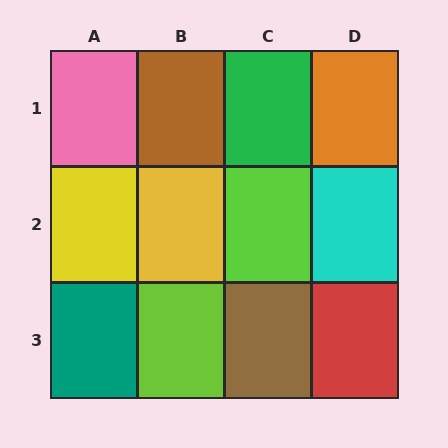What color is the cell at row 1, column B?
Brown.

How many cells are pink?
1 cell is pink.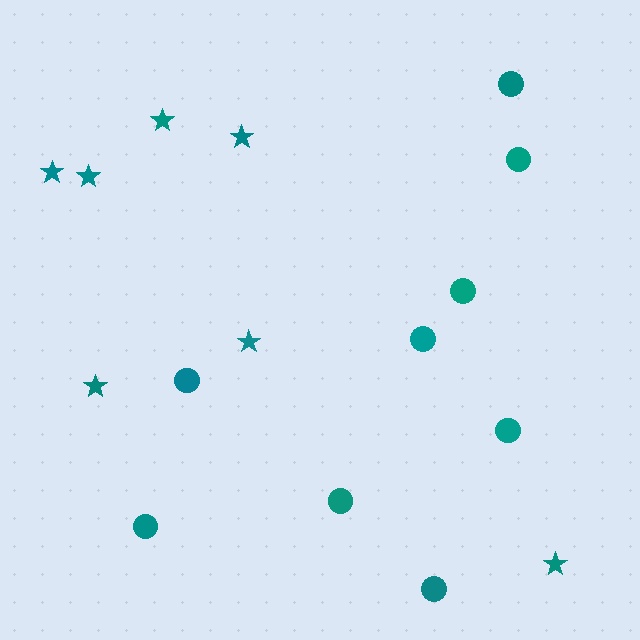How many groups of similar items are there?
There are 2 groups: one group of stars (7) and one group of circles (9).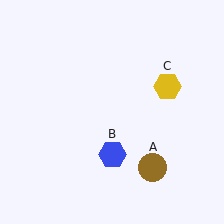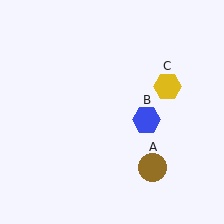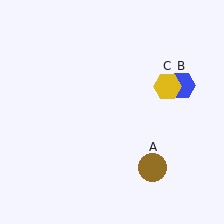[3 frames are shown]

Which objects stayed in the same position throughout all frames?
Brown circle (object A) and yellow hexagon (object C) remained stationary.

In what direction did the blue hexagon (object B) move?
The blue hexagon (object B) moved up and to the right.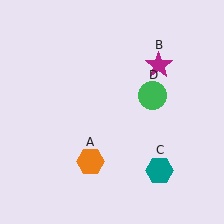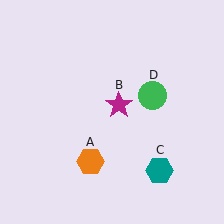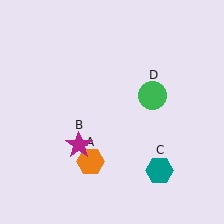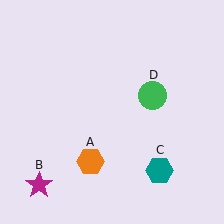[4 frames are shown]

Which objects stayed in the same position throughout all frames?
Orange hexagon (object A) and teal hexagon (object C) and green circle (object D) remained stationary.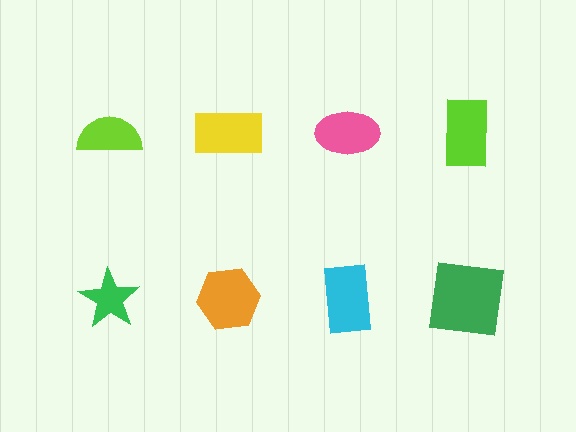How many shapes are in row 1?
4 shapes.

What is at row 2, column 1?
A green star.